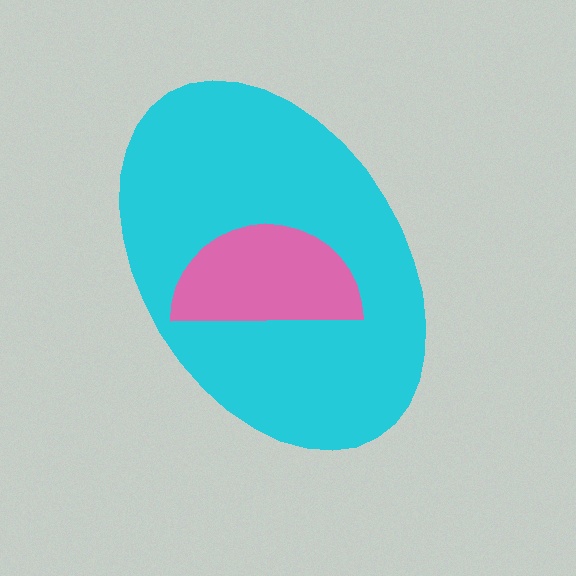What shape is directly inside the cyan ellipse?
The pink semicircle.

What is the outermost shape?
The cyan ellipse.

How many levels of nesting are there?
2.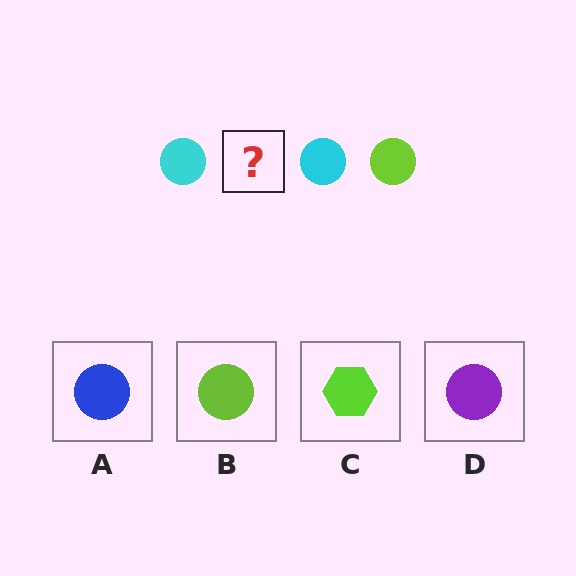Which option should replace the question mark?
Option B.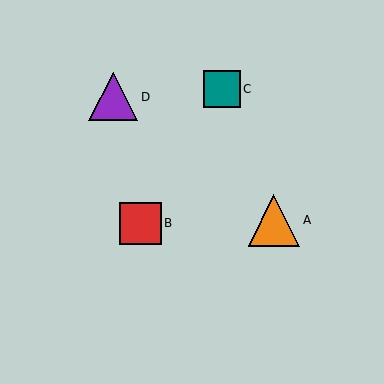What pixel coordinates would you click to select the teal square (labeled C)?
Click at (222, 89) to select the teal square C.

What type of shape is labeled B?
Shape B is a red square.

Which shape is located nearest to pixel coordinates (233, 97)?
The teal square (labeled C) at (222, 89) is nearest to that location.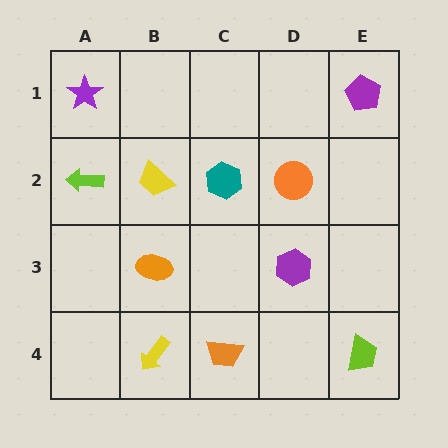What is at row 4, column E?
A lime trapezoid.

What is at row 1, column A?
A purple star.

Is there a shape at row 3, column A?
No, that cell is empty.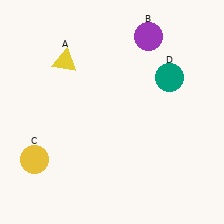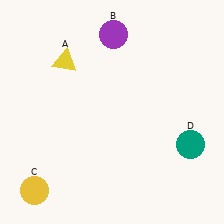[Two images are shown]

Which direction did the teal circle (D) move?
The teal circle (D) moved down.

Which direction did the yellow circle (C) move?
The yellow circle (C) moved down.